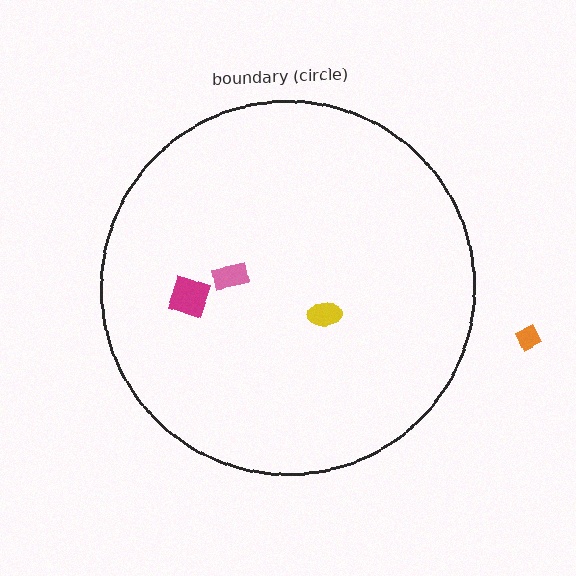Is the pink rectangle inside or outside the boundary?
Inside.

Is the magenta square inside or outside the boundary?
Inside.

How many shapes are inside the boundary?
3 inside, 1 outside.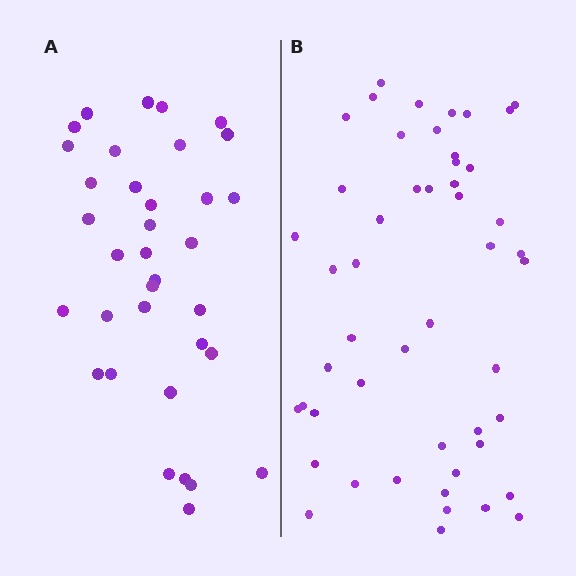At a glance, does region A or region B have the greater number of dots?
Region B (the right region) has more dots.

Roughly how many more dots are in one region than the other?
Region B has approximately 15 more dots than region A.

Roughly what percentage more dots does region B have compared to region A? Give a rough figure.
About 45% more.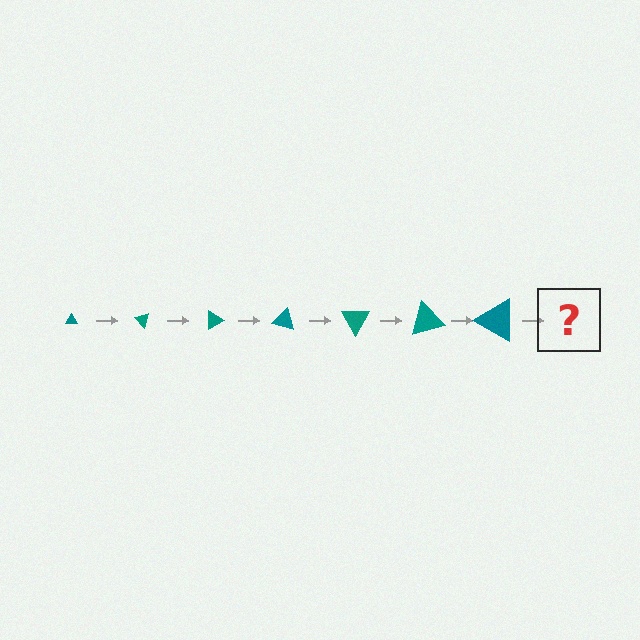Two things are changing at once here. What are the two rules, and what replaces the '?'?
The two rules are that the triangle grows larger each step and it rotates 45 degrees each step. The '?' should be a triangle, larger than the previous one and rotated 315 degrees from the start.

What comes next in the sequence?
The next element should be a triangle, larger than the previous one and rotated 315 degrees from the start.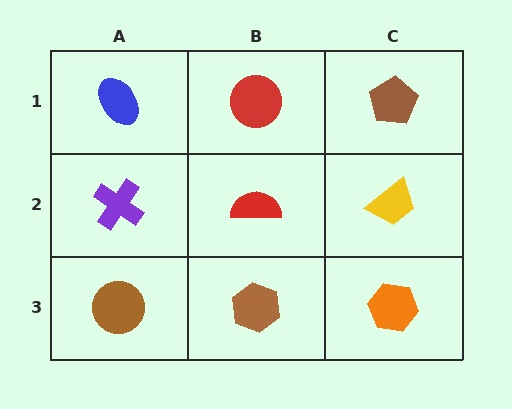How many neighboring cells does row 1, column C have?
2.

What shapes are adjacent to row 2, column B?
A red circle (row 1, column B), a brown hexagon (row 3, column B), a purple cross (row 2, column A), a yellow trapezoid (row 2, column C).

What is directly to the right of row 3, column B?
An orange hexagon.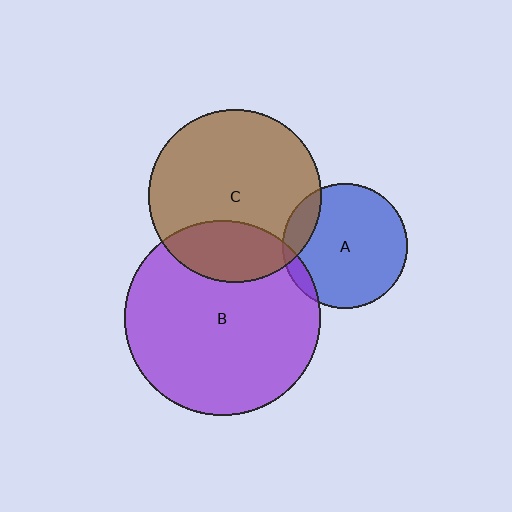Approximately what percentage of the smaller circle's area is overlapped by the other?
Approximately 5%.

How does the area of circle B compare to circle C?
Approximately 1.3 times.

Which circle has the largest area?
Circle B (purple).